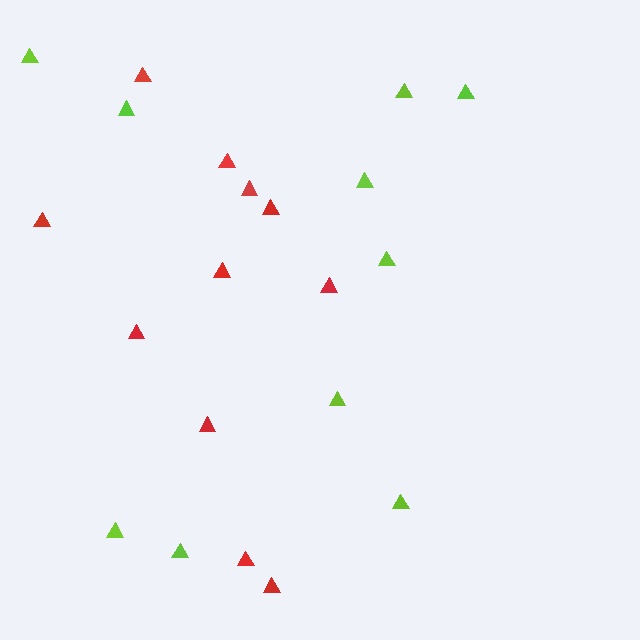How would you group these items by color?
There are 2 groups: one group of red triangles (11) and one group of lime triangles (10).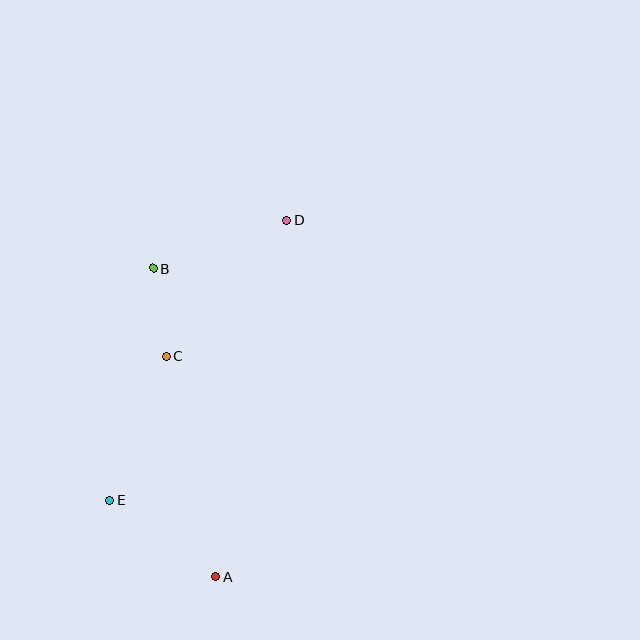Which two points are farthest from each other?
Points A and D are farthest from each other.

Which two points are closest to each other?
Points B and C are closest to each other.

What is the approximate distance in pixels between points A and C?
The distance between A and C is approximately 226 pixels.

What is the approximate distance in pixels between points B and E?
The distance between B and E is approximately 236 pixels.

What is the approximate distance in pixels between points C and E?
The distance between C and E is approximately 155 pixels.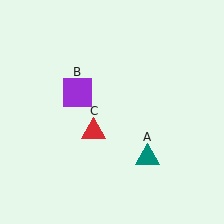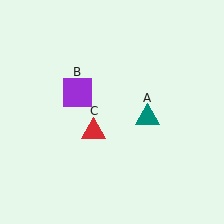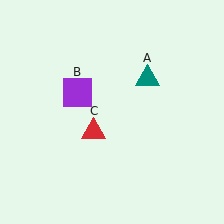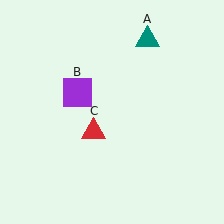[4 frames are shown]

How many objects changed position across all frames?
1 object changed position: teal triangle (object A).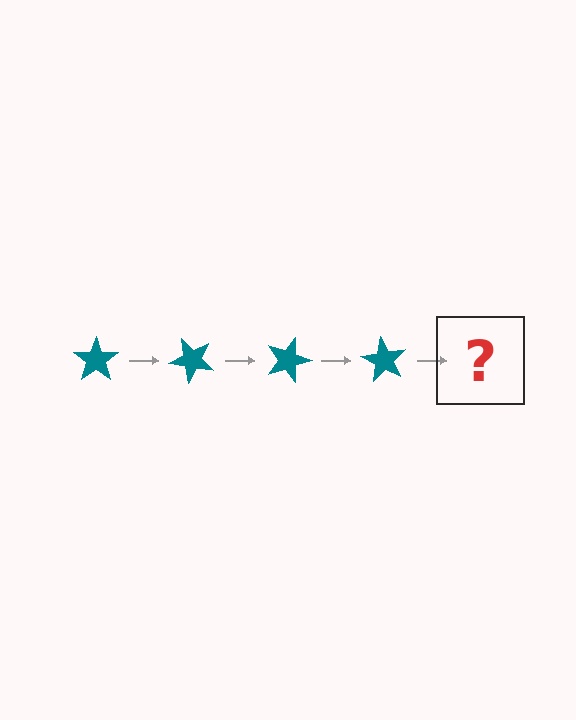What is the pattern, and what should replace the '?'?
The pattern is that the star rotates 45 degrees each step. The '?' should be a teal star rotated 180 degrees.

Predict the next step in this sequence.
The next step is a teal star rotated 180 degrees.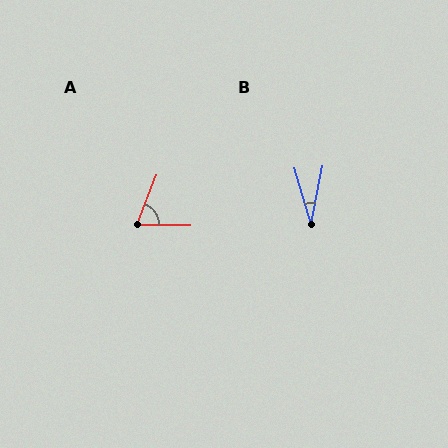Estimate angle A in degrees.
Approximately 69 degrees.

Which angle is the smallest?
B, at approximately 28 degrees.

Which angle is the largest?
A, at approximately 69 degrees.